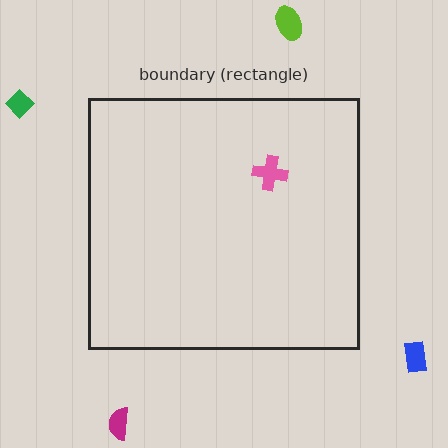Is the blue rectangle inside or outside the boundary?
Outside.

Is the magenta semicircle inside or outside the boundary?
Outside.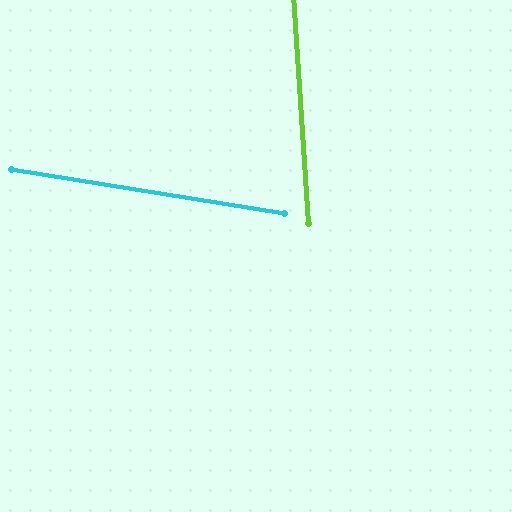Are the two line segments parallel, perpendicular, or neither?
Neither parallel nor perpendicular — they differ by about 77°.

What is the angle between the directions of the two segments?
Approximately 77 degrees.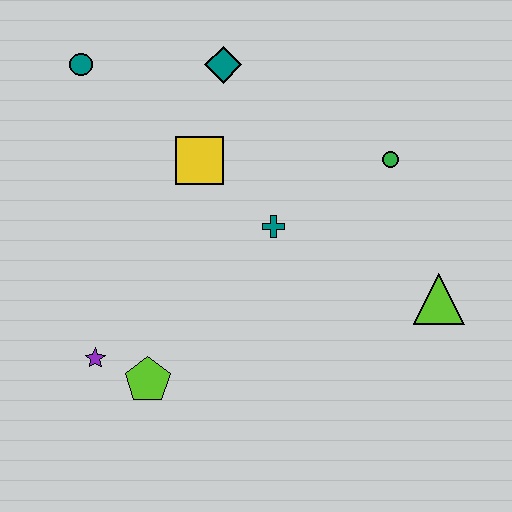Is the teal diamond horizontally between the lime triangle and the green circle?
No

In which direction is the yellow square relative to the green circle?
The yellow square is to the left of the green circle.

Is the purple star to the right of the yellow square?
No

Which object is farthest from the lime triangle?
The teal circle is farthest from the lime triangle.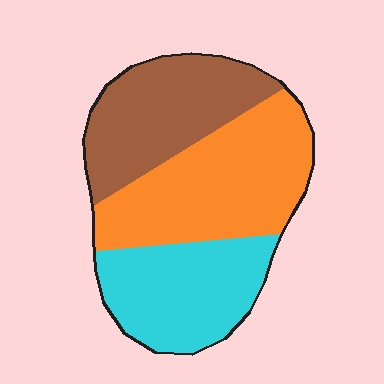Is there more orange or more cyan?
Orange.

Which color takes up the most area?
Orange, at roughly 40%.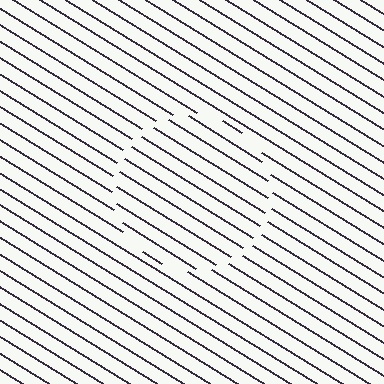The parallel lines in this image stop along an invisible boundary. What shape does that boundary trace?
An illusory circle. The interior of the shape contains the same grating, shifted by half a period — the contour is defined by the phase discontinuity where line-ends from the inner and outer gratings abut.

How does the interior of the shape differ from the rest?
The interior of the shape contains the same grating, shifted by half a period — the contour is defined by the phase discontinuity where line-ends from the inner and outer gratings abut.